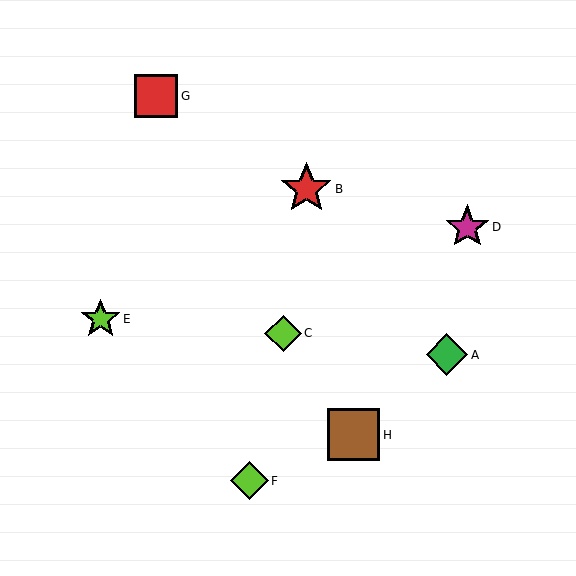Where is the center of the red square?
The center of the red square is at (156, 96).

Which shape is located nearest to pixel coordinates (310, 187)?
The red star (labeled B) at (306, 189) is nearest to that location.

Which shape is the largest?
The brown square (labeled H) is the largest.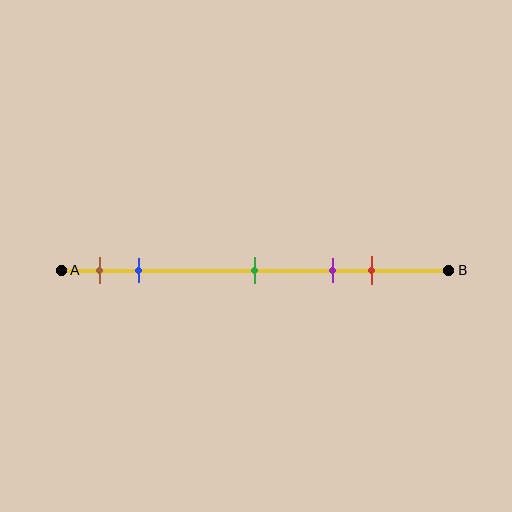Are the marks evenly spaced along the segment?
No, the marks are not evenly spaced.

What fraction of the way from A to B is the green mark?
The green mark is approximately 50% (0.5) of the way from A to B.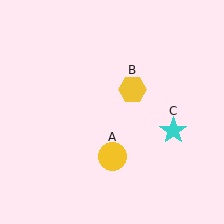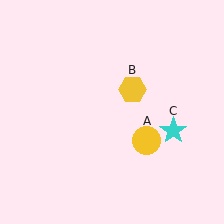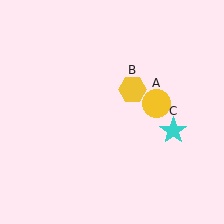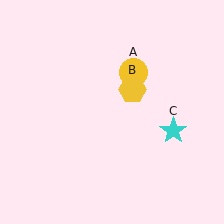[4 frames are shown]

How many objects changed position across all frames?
1 object changed position: yellow circle (object A).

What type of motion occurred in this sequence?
The yellow circle (object A) rotated counterclockwise around the center of the scene.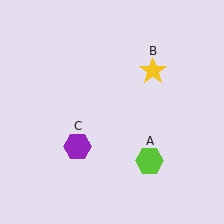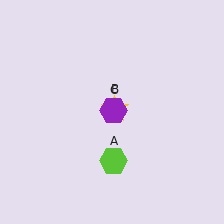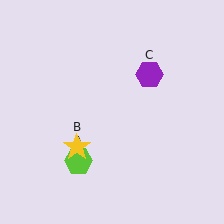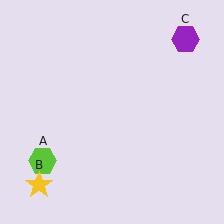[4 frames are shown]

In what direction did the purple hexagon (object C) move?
The purple hexagon (object C) moved up and to the right.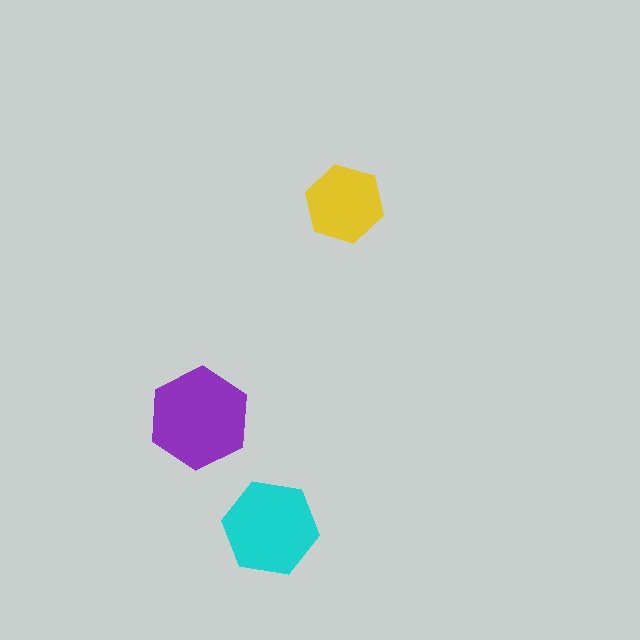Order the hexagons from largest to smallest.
the purple one, the cyan one, the yellow one.